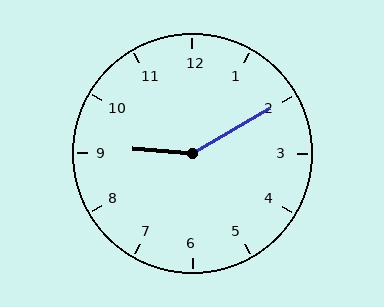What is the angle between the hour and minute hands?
Approximately 145 degrees.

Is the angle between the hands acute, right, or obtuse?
It is obtuse.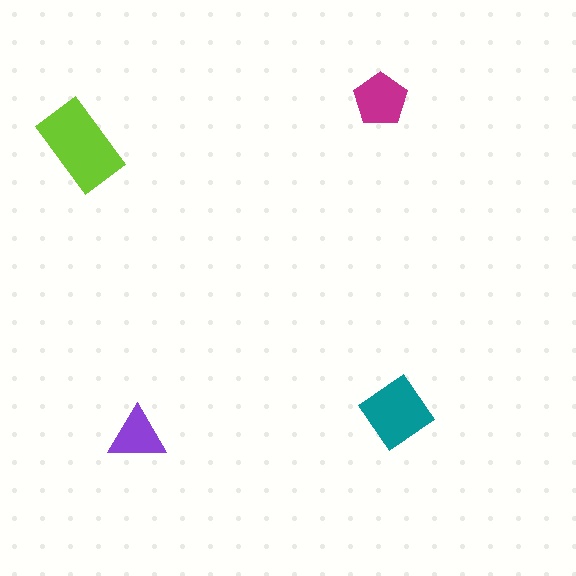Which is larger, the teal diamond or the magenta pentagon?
The teal diamond.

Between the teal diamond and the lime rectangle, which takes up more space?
The lime rectangle.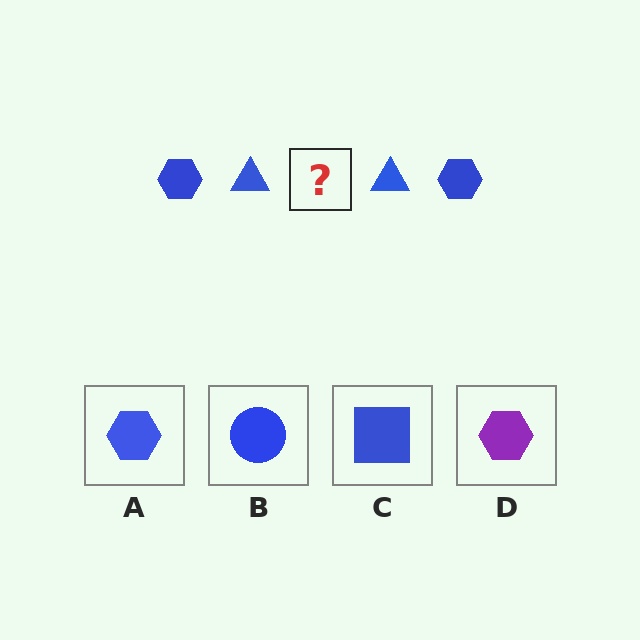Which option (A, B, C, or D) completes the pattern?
A.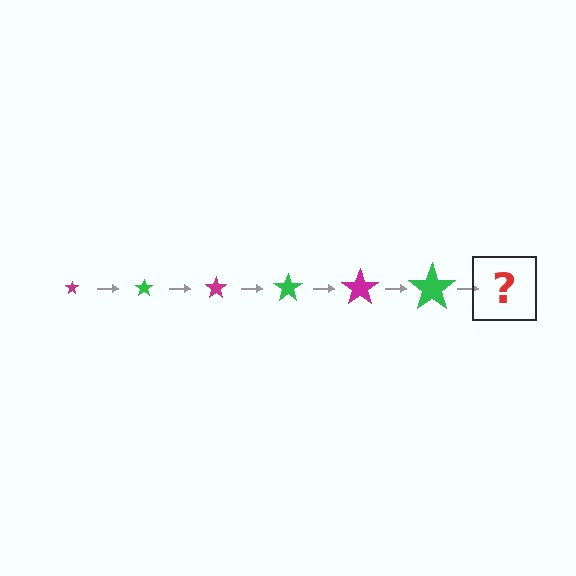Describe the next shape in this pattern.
It should be a magenta star, larger than the previous one.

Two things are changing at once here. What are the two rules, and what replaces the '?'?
The two rules are that the star grows larger each step and the color cycles through magenta and green. The '?' should be a magenta star, larger than the previous one.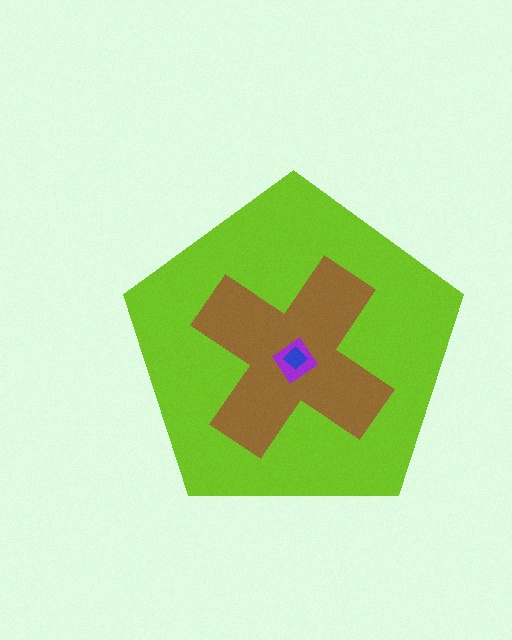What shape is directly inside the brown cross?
The purple diamond.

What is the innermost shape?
The blue diamond.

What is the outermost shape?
The lime pentagon.